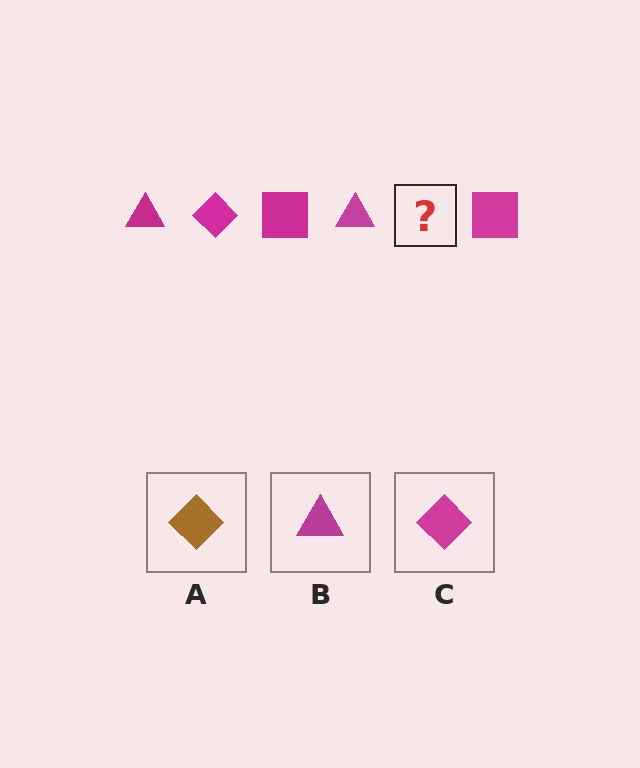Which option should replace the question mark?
Option C.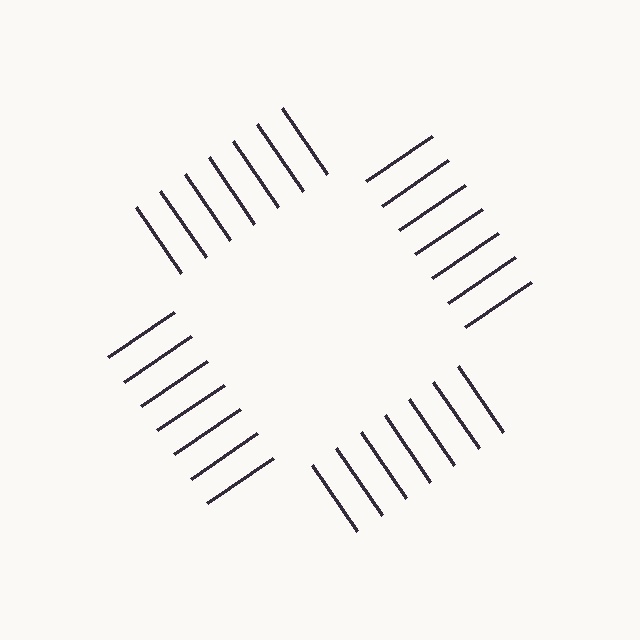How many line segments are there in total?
28 — 7 along each of the 4 edges.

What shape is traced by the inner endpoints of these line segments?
An illusory square — the line segments terminate on its edges but no continuous stroke is drawn.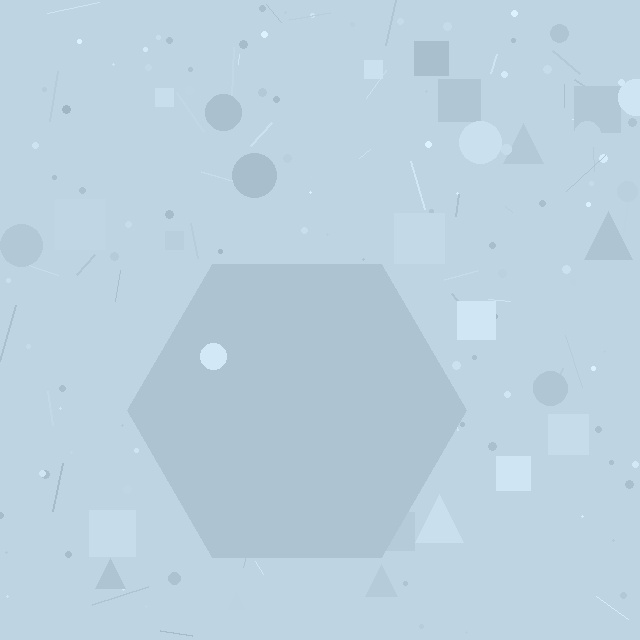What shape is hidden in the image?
A hexagon is hidden in the image.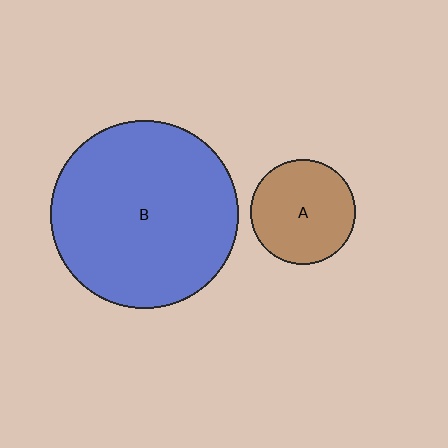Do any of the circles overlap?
No, none of the circles overlap.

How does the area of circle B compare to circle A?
Approximately 3.2 times.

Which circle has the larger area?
Circle B (blue).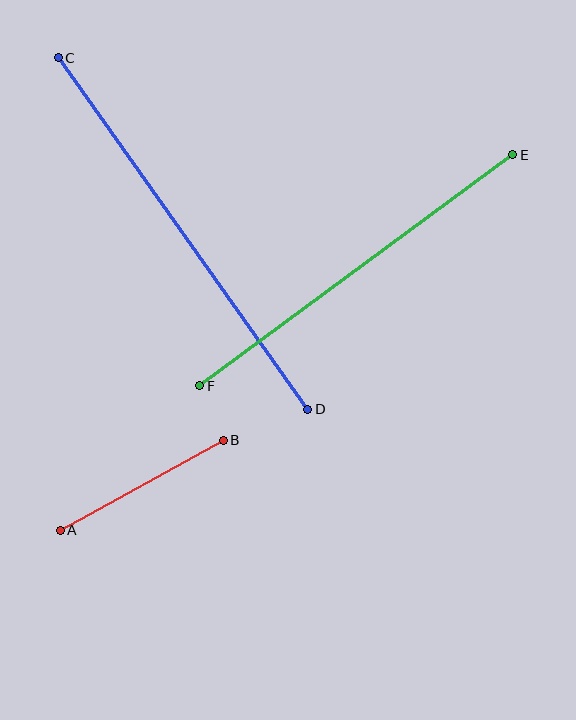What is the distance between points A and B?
The distance is approximately 186 pixels.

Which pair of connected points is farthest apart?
Points C and D are farthest apart.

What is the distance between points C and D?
The distance is approximately 431 pixels.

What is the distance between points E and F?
The distance is approximately 389 pixels.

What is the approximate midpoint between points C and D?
The midpoint is at approximately (183, 234) pixels.